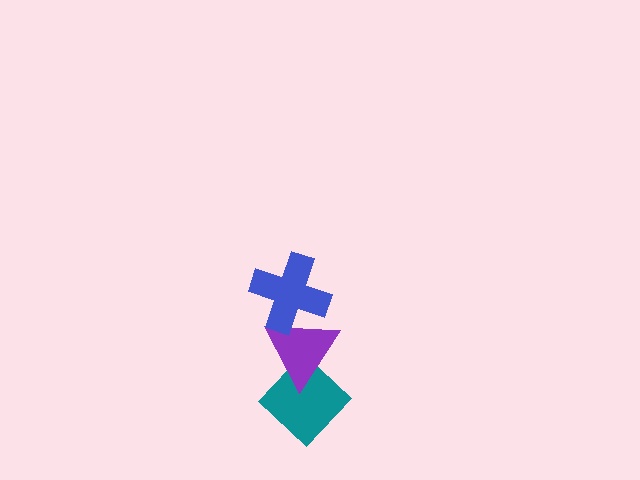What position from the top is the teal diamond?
The teal diamond is 3rd from the top.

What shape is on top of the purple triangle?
The blue cross is on top of the purple triangle.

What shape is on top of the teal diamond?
The purple triangle is on top of the teal diamond.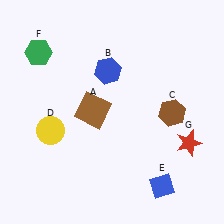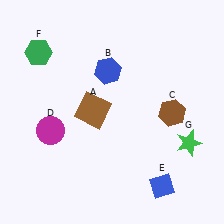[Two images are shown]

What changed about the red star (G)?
In Image 1, G is red. In Image 2, it changed to green.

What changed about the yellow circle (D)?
In Image 1, D is yellow. In Image 2, it changed to magenta.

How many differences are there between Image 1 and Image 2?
There are 2 differences between the two images.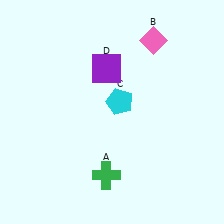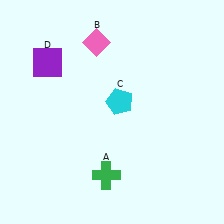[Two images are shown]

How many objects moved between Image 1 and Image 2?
2 objects moved between the two images.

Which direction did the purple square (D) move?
The purple square (D) moved left.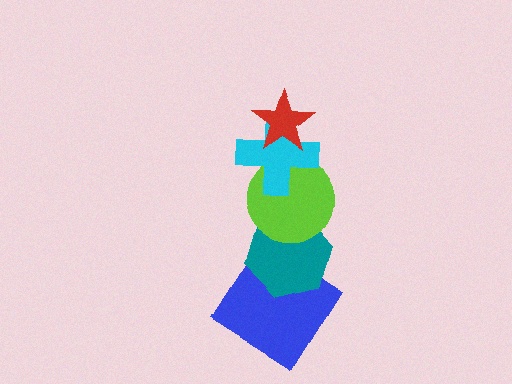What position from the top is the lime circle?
The lime circle is 3rd from the top.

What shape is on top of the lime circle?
The cyan cross is on top of the lime circle.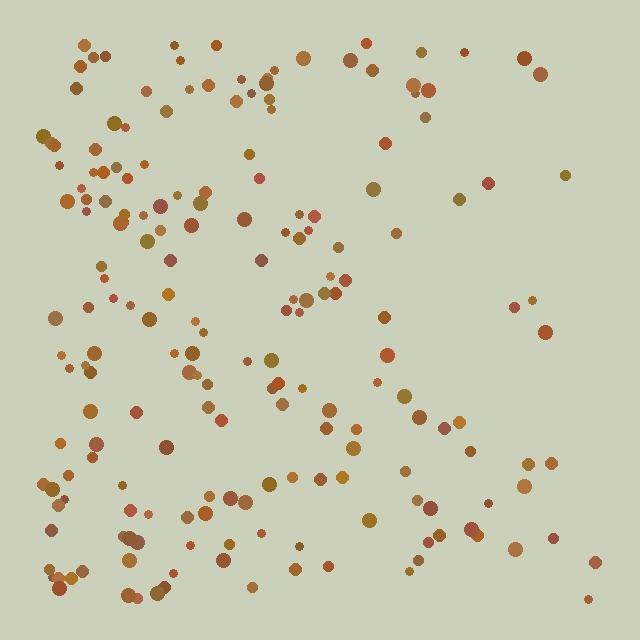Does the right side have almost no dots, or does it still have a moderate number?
Still a moderate number, just noticeably fewer than the left.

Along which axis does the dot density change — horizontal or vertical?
Horizontal.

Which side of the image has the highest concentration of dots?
The left.